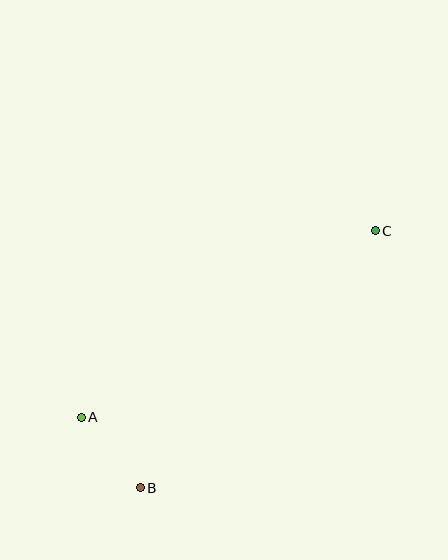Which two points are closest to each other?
Points A and B are closest to each other.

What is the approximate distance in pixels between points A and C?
The distance between A and C is approximately 348 pixels.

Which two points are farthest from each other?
Points B and C are farthest from each other.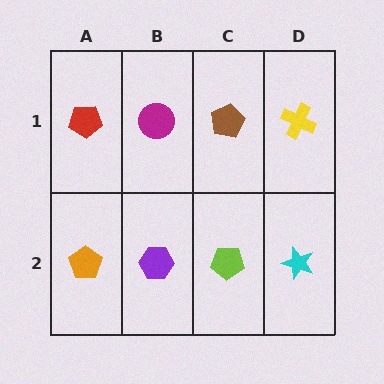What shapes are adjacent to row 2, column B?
A magenta circle (row 1, column B), an orange pentagon (row 2, column A), a lime pentagon (row 2, column C).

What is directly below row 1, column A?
An orange pentagon.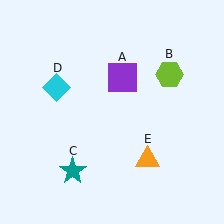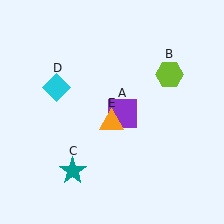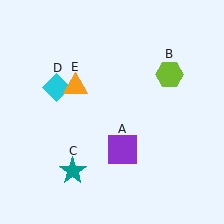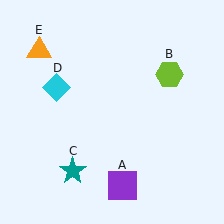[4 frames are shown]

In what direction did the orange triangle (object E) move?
The orange triangle (object E) moved up and to the left.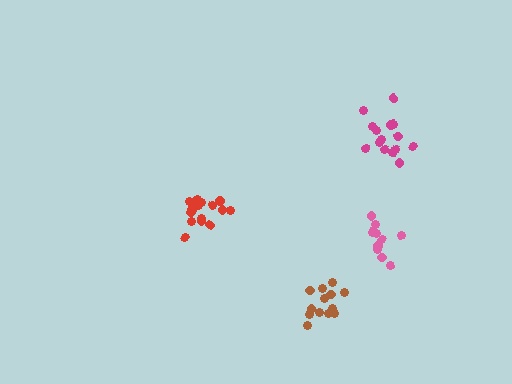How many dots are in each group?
Group 1: 15 dots, Group 2: 13 dots, Group 3: 17 dots, Group 4: 11 dots (56 total).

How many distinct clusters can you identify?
There are 4 distinct clusters.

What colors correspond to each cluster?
The clusters are colored: magenta, brown, red, pink.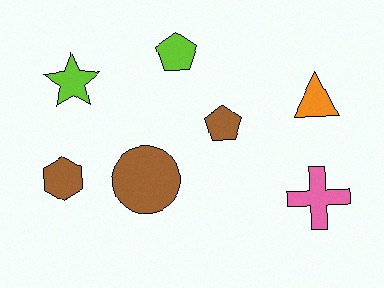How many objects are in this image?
There are 7 objects.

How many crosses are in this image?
There is 1 cross.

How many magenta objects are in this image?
There are no magenta objects.